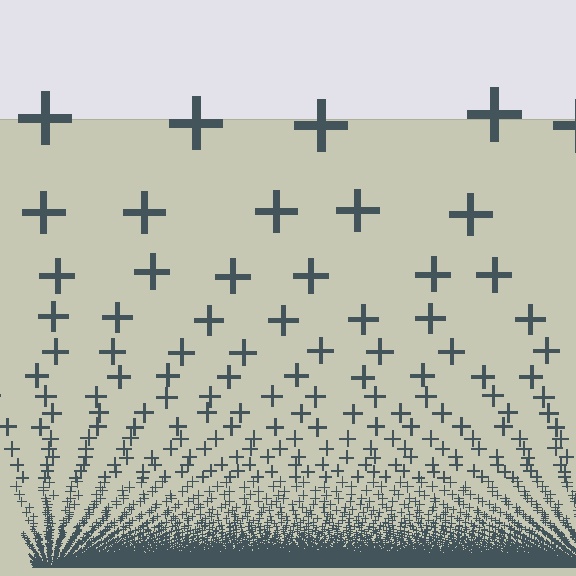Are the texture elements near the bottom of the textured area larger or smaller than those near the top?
Smaller. The gradient is inverted — elements near the bottom are smaller and denser.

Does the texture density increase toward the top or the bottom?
Density increases toward the bottom.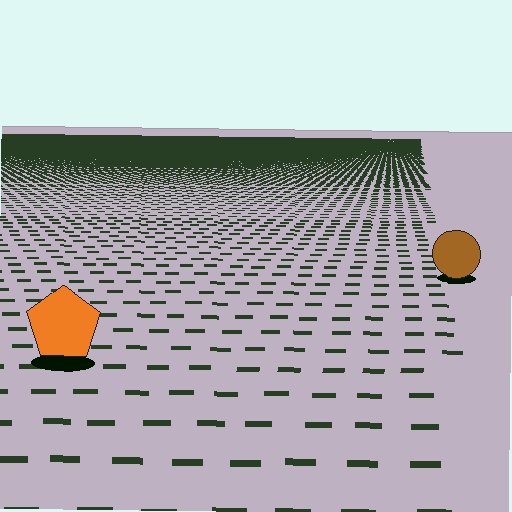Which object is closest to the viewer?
The orange pentagon is closest. The texture marks near it are larger and more spread out.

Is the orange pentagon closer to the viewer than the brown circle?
Yes. The orange pentagon is closer — you can tell from the texture gradient: the ground texture is coarser near it.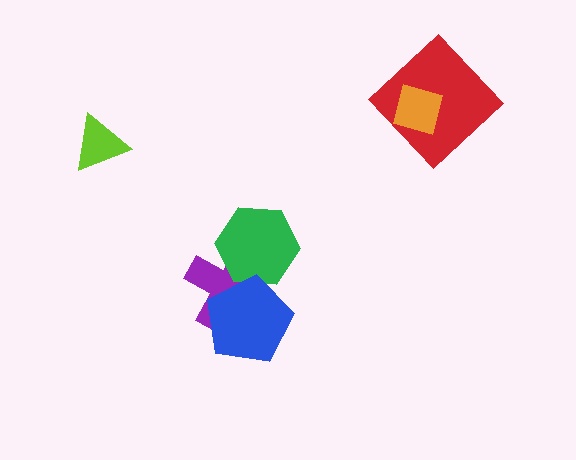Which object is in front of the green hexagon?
The blue pentagon is in front of the green hexagon.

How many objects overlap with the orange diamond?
1 object overlaps with the orange diamond.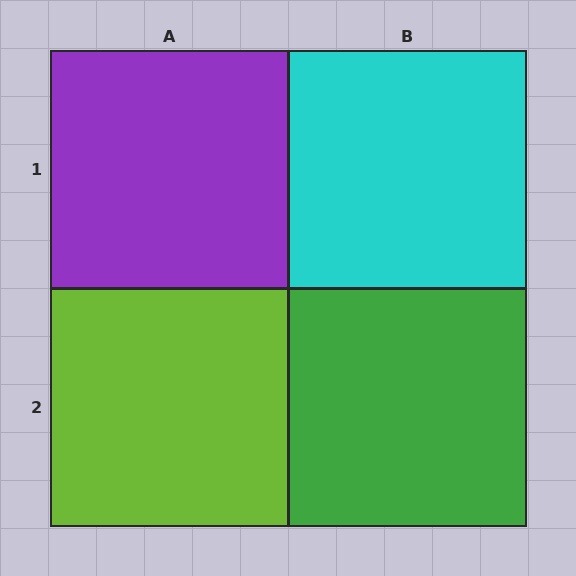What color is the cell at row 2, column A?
Lime.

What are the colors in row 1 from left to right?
Purple, cyan.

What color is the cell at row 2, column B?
Green.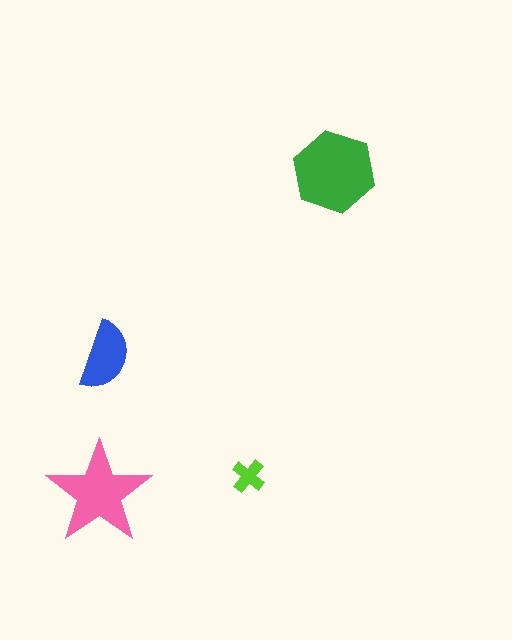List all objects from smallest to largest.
The lime cross, the blue semicircle, the pink star, the green hexagon.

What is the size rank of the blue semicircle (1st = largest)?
3rd.